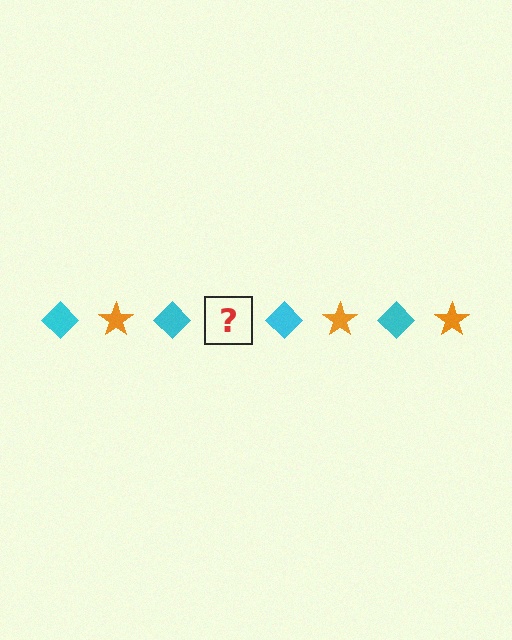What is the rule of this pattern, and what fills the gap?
The rule is that the pattern alternates between cyan diamond and orange star. The gap should be filled with an orange star.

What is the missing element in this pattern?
The missing element is an orange star.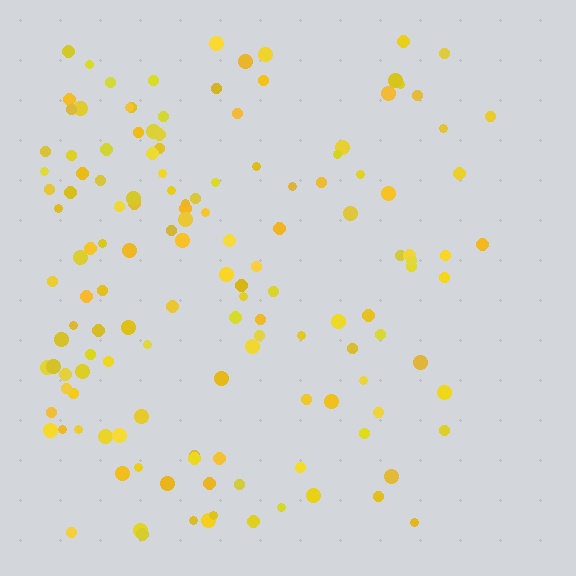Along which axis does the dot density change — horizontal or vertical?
Horizontal.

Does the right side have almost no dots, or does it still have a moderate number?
Still a moderate number, just noticeably fewer than the left.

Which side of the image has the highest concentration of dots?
The left.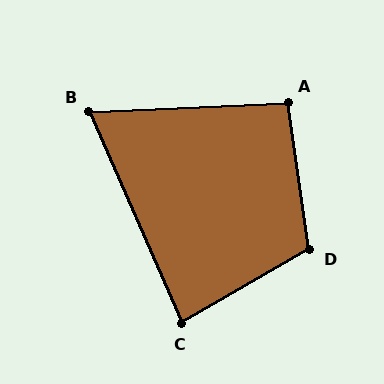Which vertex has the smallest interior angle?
B, at approximately 69 degrees.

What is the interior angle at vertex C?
Approximately 84 degrees (acute).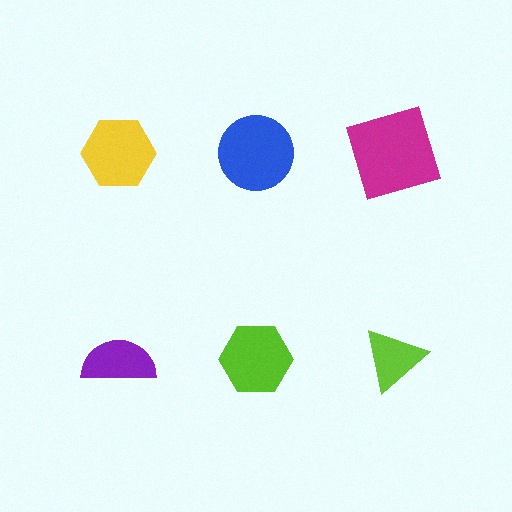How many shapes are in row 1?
3 shapes.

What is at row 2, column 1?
A purple semicircle.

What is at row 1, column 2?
A blue circle.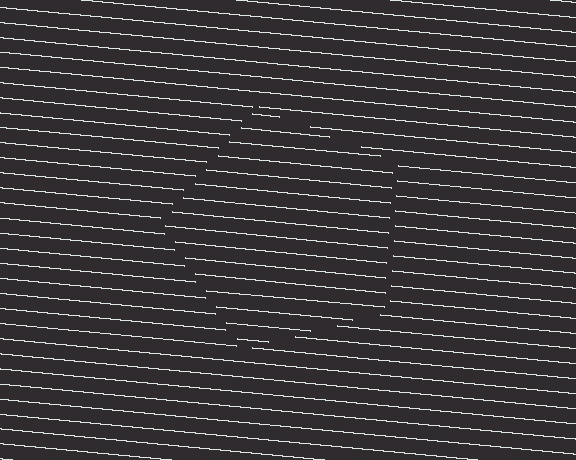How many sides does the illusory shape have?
5 sides — the line-ends trace a pentagon.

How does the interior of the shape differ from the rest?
The interior of the shape contains the same grating, shifted by half a period — the contour is defined by the phase discontinuity where line-ends from the inner and outer gratings abut.